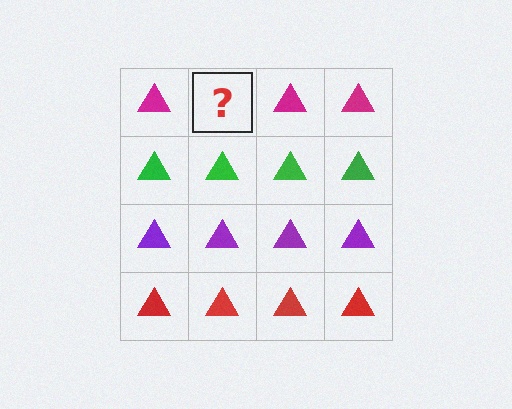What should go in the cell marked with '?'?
The missing cell should contain a magenta triangle.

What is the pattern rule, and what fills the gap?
The rule is that each row has a consistent color. The gap should be filled with a magenta triangle.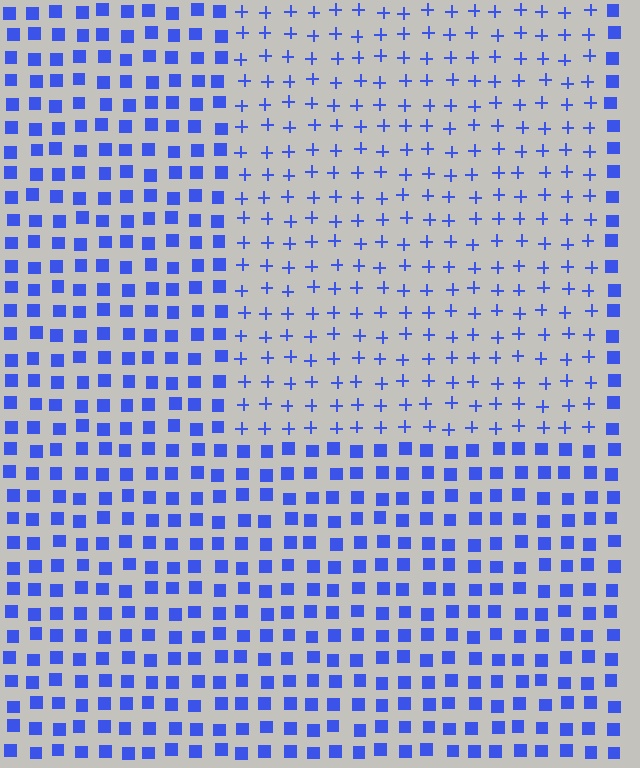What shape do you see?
I see a rectangle.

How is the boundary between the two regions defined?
The boundary is defined by a change in element shape: plus signs inside vs. squares outside. All elements share the same color and spacing.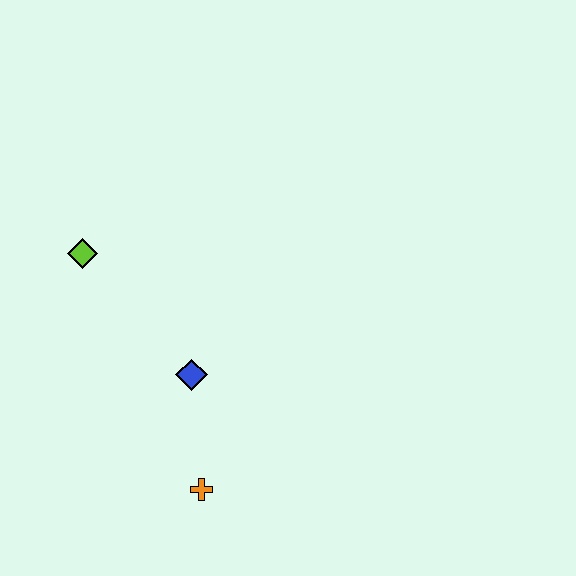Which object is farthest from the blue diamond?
The lime diamond is farthest from the blue diamond.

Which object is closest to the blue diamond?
The orange cross is closest to the blue diamond.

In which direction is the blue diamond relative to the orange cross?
The blue diamond is above the orange cross.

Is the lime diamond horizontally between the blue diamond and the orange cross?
No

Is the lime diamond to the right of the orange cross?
No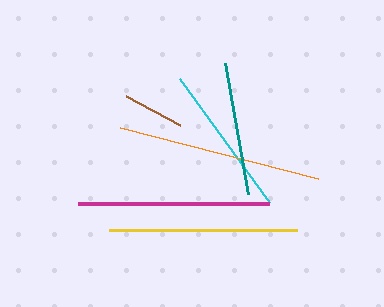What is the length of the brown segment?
The brown segment is approximately 62 pixels long.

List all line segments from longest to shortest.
From longest to shortest: orange, magenta, yellow, cyan, teal, brown.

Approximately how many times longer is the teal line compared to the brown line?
The teal line is approximately 2.2 times the length of the brown line.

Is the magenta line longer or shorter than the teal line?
The magenta line is longer than the teal line.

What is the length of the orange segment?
The orange segment is approximately 205 pixels long.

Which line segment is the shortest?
The brown line is the shortest at approximately 62 pixels.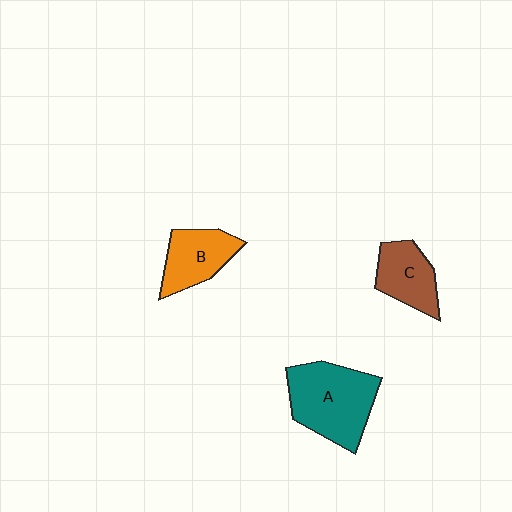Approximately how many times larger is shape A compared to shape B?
Approximately 1.6 times.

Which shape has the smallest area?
Shape C (brown).